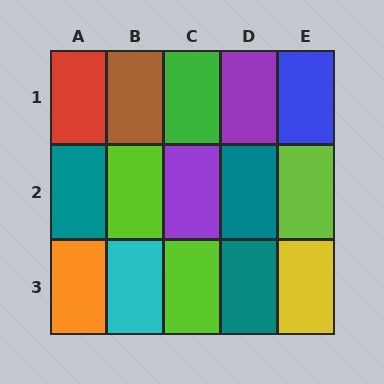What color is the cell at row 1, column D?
Purple.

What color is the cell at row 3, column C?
Lime.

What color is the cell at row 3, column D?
Teal.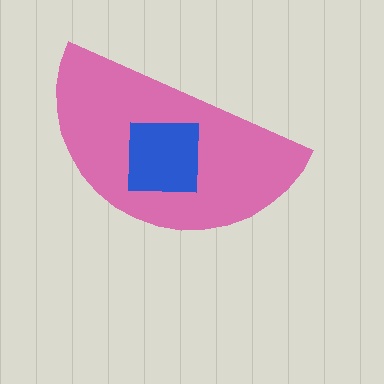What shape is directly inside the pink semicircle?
The blue square.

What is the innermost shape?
The blue square.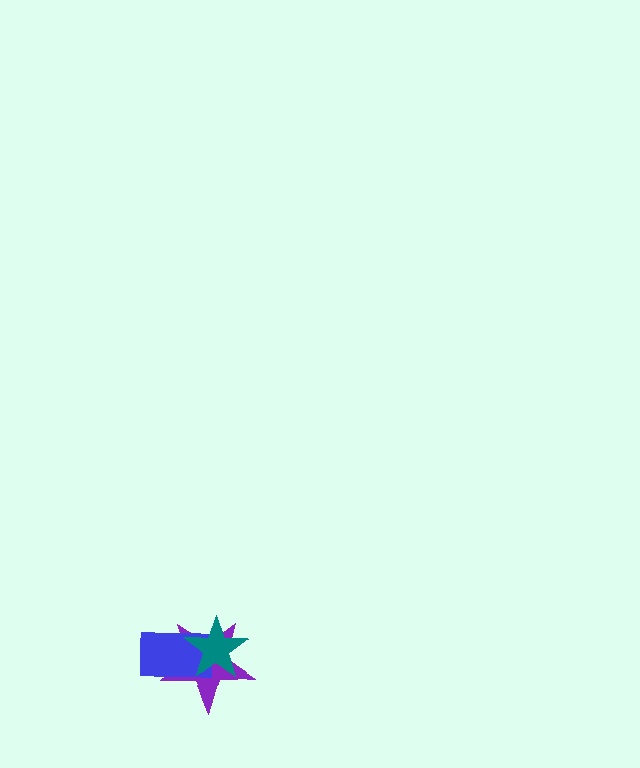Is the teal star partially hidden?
No, no other shape covers it.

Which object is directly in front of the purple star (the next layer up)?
The blue rectangle is directly in front of the purple star.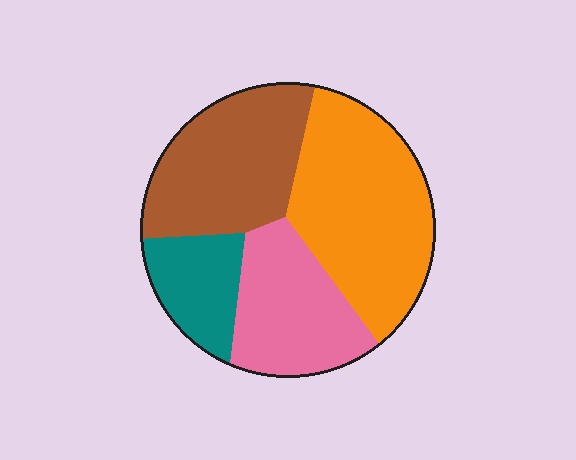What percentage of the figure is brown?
Brown covers about 30% of the figure.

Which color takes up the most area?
Orange, at roughly 35%.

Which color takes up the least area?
Teal, at roughly 15%.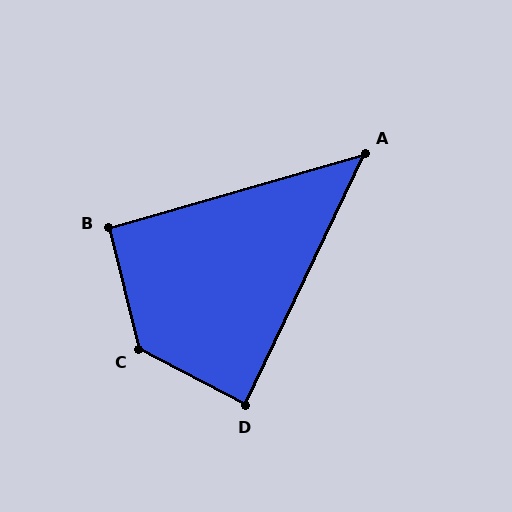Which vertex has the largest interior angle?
C, at approximately 132 degrees.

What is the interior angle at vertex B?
Approximately 92 degrees (approximately right).